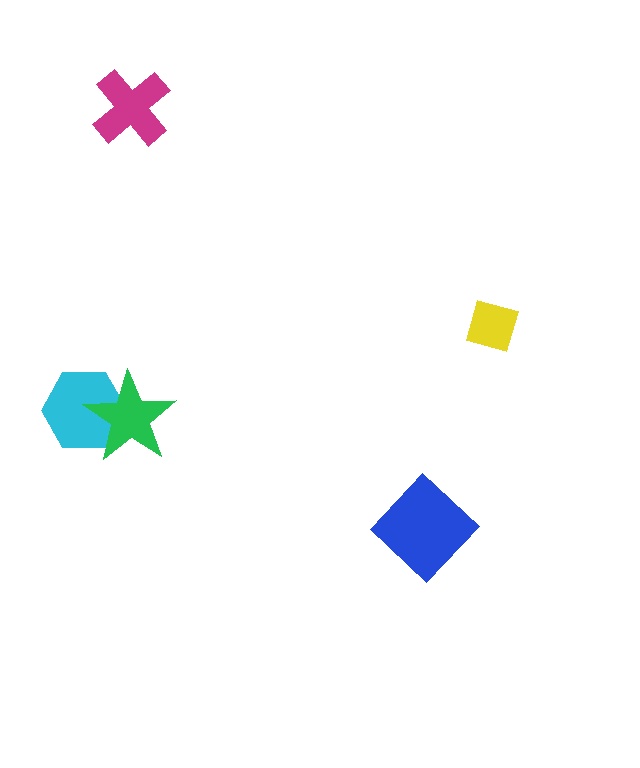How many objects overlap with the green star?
1 object overlaps with the green star.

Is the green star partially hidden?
No, no other shape covers it.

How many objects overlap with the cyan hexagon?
1 object overlaps with the cyan hexagon.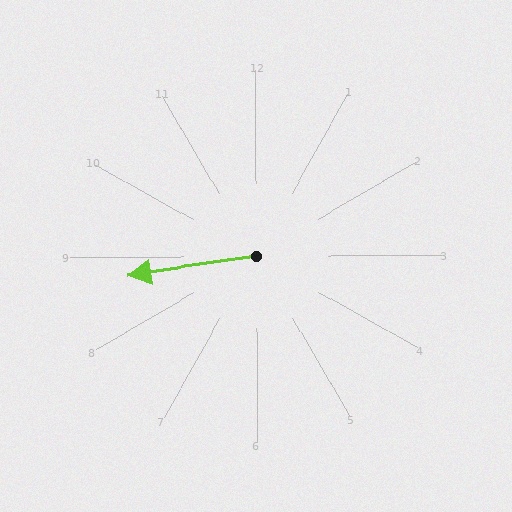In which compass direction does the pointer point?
West.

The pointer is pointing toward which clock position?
Roughly 9 o'clock.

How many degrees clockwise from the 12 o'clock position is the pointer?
Approximately 262 degrees.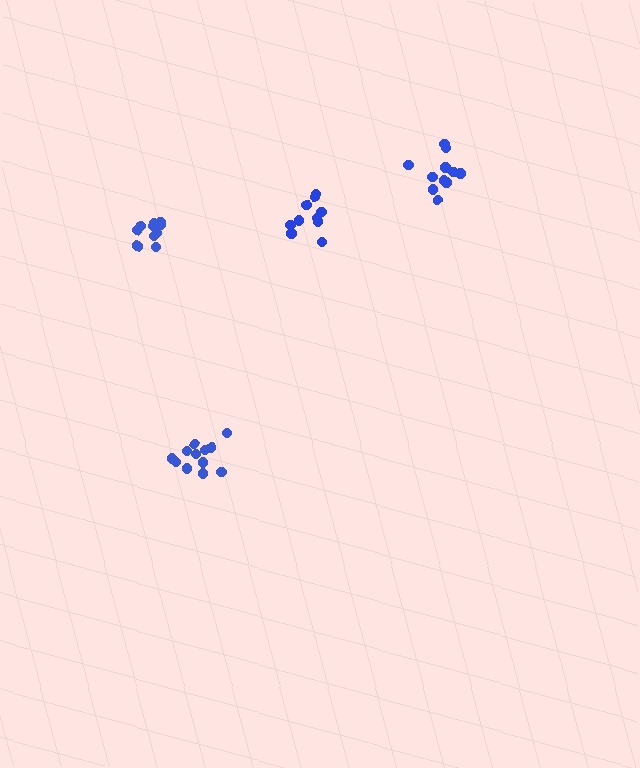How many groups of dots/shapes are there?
There are 4 groups.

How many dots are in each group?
Group 1: 10 dots, Group 2: 10 dots, Group 3: 11 dots, Group 4: 12 dots (43 total).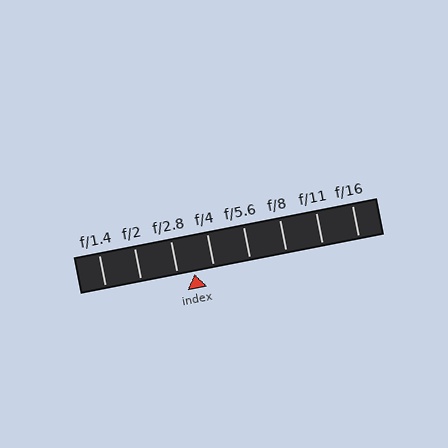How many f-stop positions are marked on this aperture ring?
There are 8 f-stop positions marked.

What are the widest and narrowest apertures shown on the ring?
The widest aperture shown is f/1.4 and the narrowest is f/16.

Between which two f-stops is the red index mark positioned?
The index mark is between f/2.8 and f/4.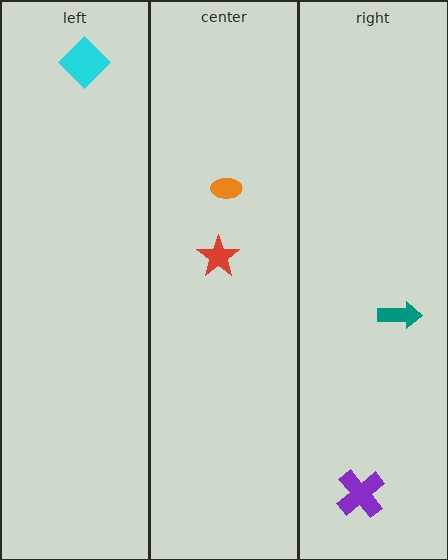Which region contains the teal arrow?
The right region.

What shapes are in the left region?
The cyan diamond.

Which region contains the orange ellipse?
The center region.